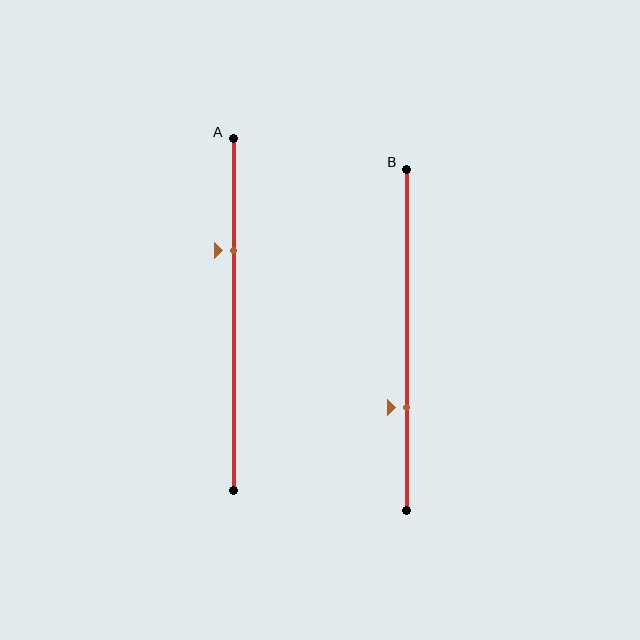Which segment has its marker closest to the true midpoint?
Segment A has its marker closest to the true midpoint.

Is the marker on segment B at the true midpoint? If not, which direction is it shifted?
No, the marker on segment B is shifted downward by about 20% of the segment length.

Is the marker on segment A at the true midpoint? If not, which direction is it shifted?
No, the marker on segment A is shifted upward by about 18% of the segment length.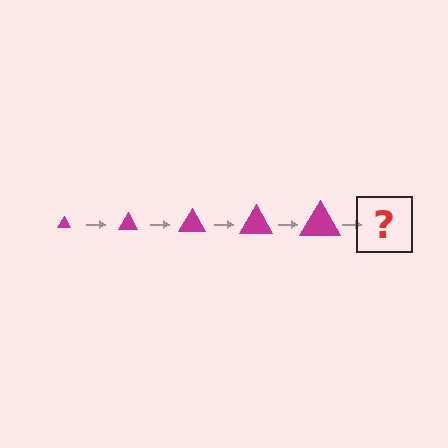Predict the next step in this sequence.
The next step is a magenta triangle, larger than the previous one.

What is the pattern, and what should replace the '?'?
The pattern is that the triangle gets progressively larger each step. The '?' should be a magenta triangle, larger than the previous one.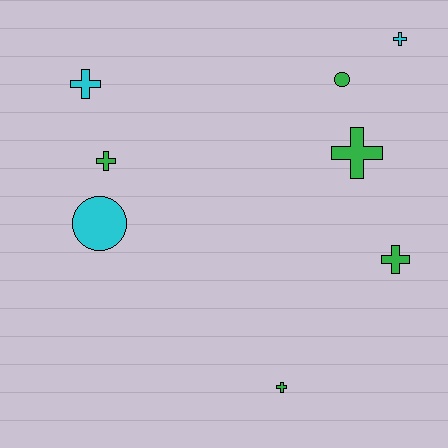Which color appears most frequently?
Green, with 5 objects.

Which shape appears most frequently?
Cross, with 6 objects.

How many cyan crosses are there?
There are 2 cyan crosses.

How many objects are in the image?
There are 8 objects.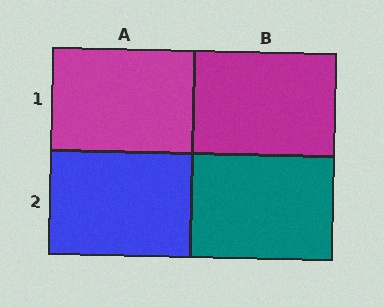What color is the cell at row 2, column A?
Blue.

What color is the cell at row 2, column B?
Teal.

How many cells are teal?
1 cell is teal.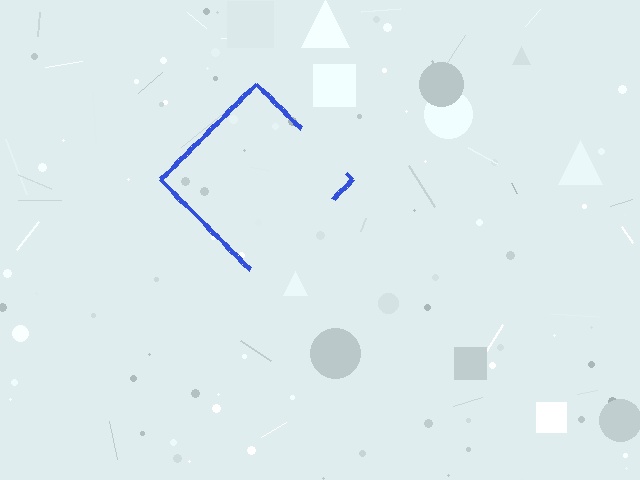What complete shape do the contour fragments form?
The contour fragments form a diamond.